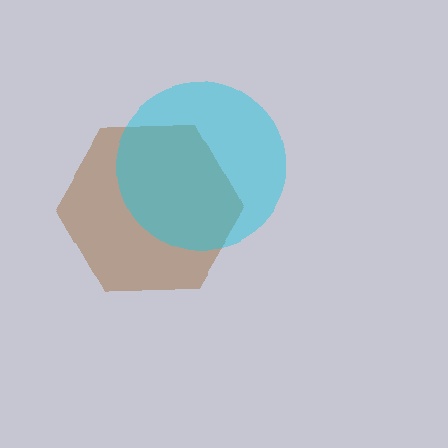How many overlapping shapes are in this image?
There are 2 overlapping shapes in the image.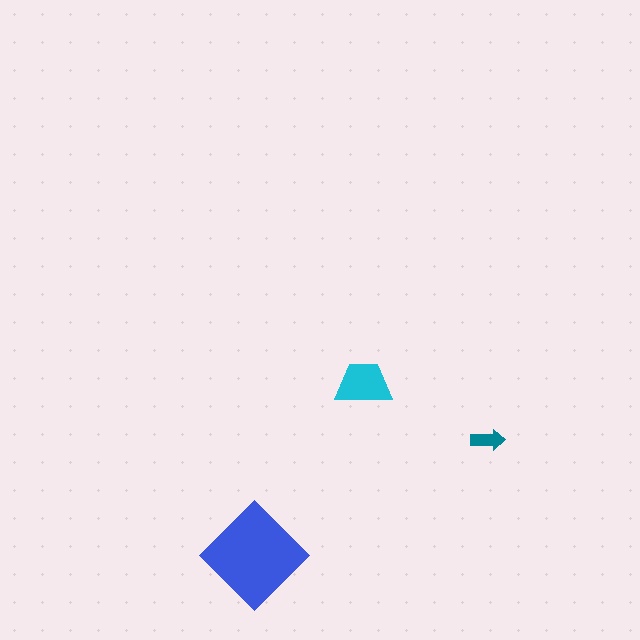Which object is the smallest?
The teal arrow.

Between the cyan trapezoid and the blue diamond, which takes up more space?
The blue diamond.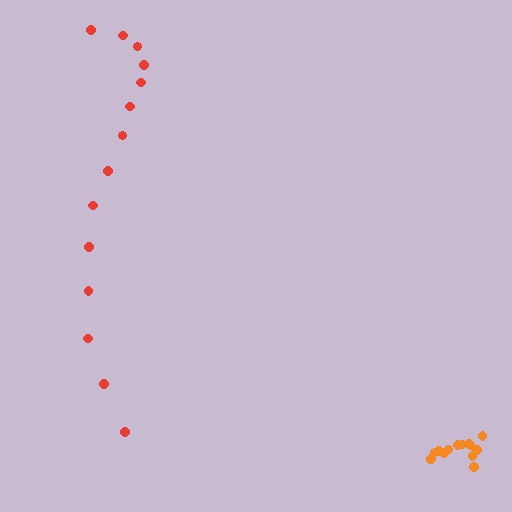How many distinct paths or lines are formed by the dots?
There are 2 distinct paths.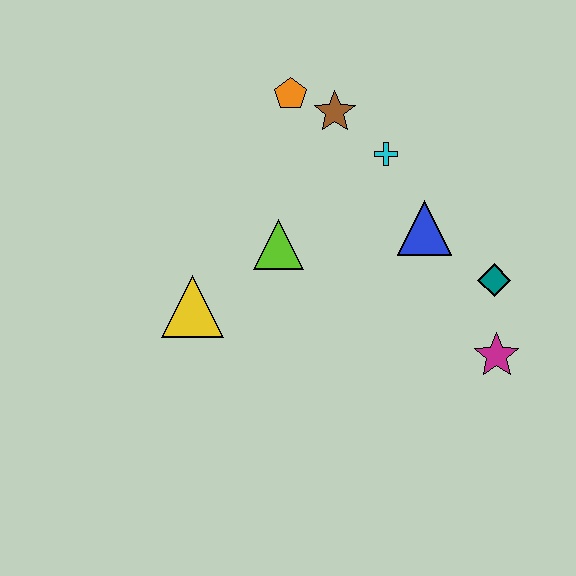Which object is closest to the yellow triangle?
The lime triangle is closest to the yellow triangle.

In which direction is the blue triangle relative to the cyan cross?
The blue triangle is below the cyan cross.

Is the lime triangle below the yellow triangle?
No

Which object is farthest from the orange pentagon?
The magenta star is farthest from the orange pentagon.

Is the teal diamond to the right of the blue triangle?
Yes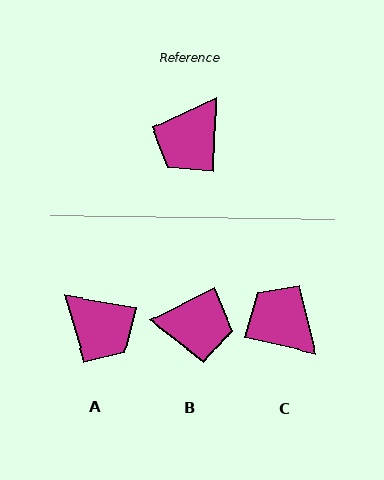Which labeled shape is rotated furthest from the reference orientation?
B, about 118 degrees away.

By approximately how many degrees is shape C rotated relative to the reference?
Approximately 101 degrees clockwise.